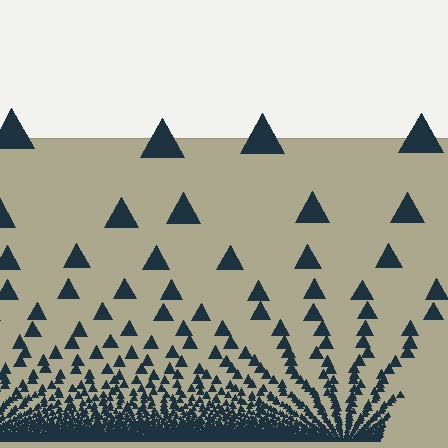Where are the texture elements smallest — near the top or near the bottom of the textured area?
Near the bottom.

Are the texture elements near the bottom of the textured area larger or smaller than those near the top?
Smaller. The gradient is inverted — elements near the bottom are smaller and denser.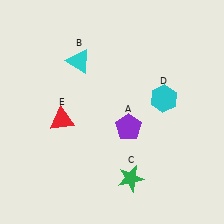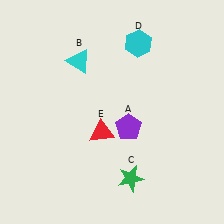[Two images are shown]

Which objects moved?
The objects that moved are: the cyan hexagon (D), the red triangle (E).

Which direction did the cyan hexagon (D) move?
The cyan hexagon (D) moved up.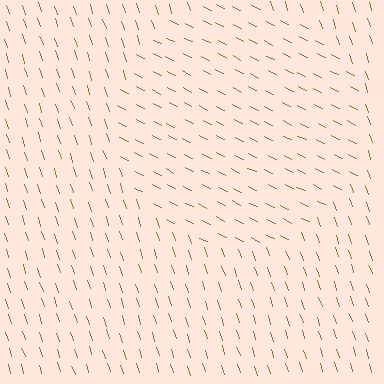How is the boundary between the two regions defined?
The boundary is defined purely by a change in line orientation (approximately 45 degrees difference). All lines are the same color and thickness.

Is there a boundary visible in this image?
Yes, there is a texture boundary formed by a change in line orientation.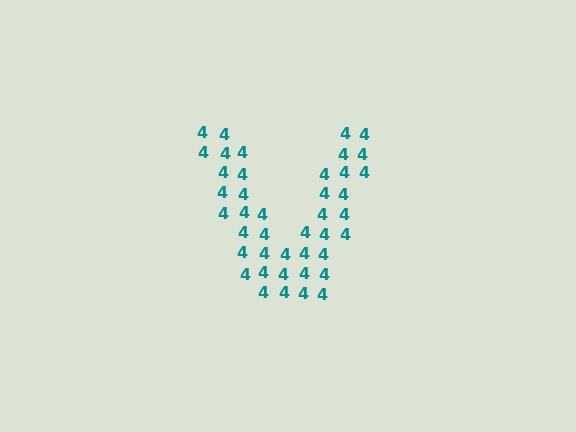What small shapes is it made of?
It is made of small digit 4's.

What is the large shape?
The large shape is the letter V.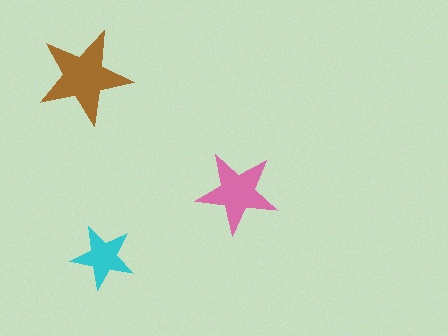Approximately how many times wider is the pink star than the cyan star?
About 1.5 times wider.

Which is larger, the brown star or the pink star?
The brown one.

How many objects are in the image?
There are 3 objects in the image.